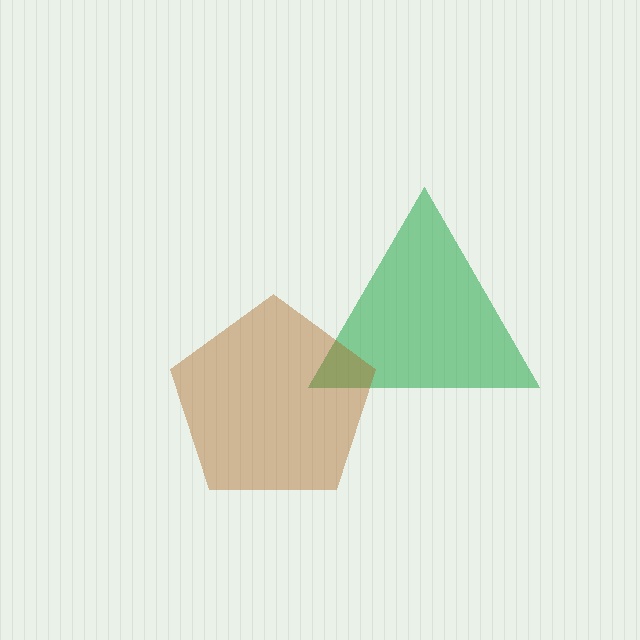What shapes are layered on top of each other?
The layered shapes are: a green triangle, a brown pentagon.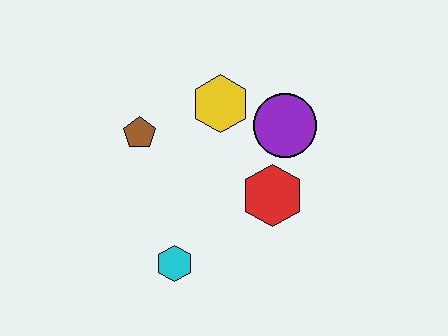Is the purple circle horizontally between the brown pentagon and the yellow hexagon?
No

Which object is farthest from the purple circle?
The cyan hexagon is farthest from the purple circle.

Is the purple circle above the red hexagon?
Yes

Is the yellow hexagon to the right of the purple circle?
No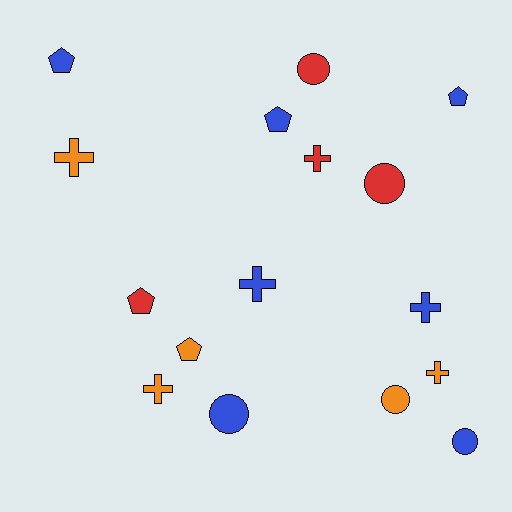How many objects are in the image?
There are 16 objects.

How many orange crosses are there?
There are 3 orange crosses.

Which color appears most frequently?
Blue, with 7 objects.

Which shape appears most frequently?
Cross, with 6 objects.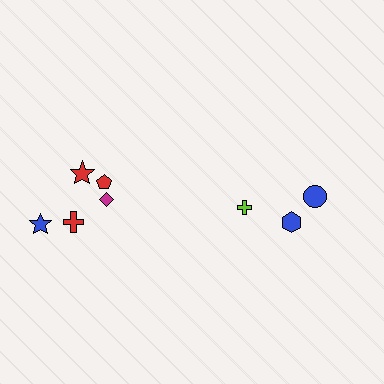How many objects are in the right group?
There are 3 objects.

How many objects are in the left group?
There are 5 objects.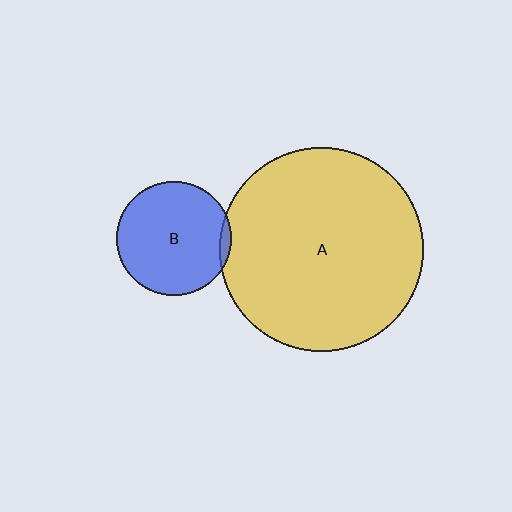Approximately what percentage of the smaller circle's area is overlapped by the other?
Approximately 5%.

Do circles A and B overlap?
Yes.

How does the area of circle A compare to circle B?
Approximately 3.2 times.